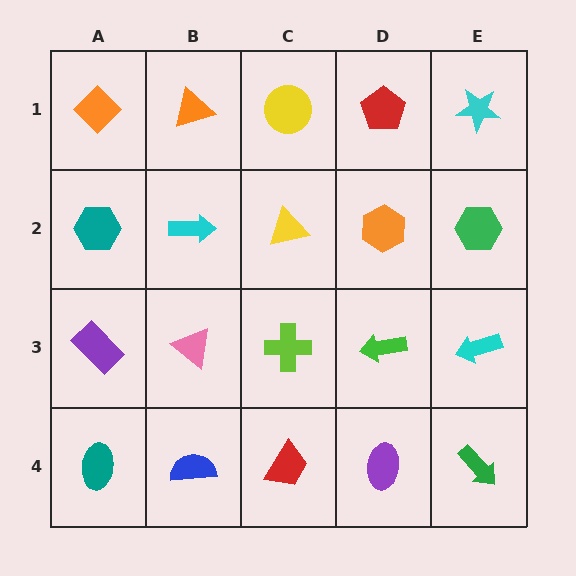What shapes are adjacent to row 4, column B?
A pink triangle (row 3, column B), a teal ellipse (row 4, column A), a red trapezoid (row 4, column C).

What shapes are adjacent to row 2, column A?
An orange diamond (row 1, column A), a purple rectangle (row 3, column A), a cyan arrow (row 2, column B).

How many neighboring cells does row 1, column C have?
3.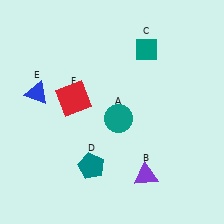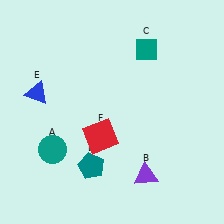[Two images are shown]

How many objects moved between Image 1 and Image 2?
2 objects moved between the two images.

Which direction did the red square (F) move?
The red square (F) moved down.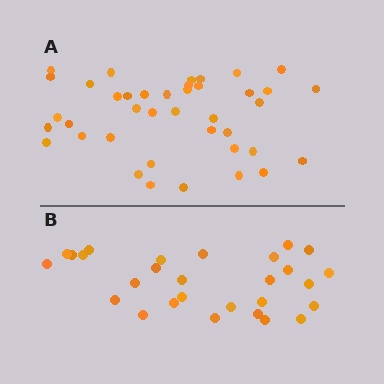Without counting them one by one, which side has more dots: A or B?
Region A (the top region) has more dots.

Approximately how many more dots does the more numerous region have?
Region A has roughly 12 or so more dots than region B.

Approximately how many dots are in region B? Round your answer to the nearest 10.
About 30 dots. (The exact count is 28, which rounds to 30.)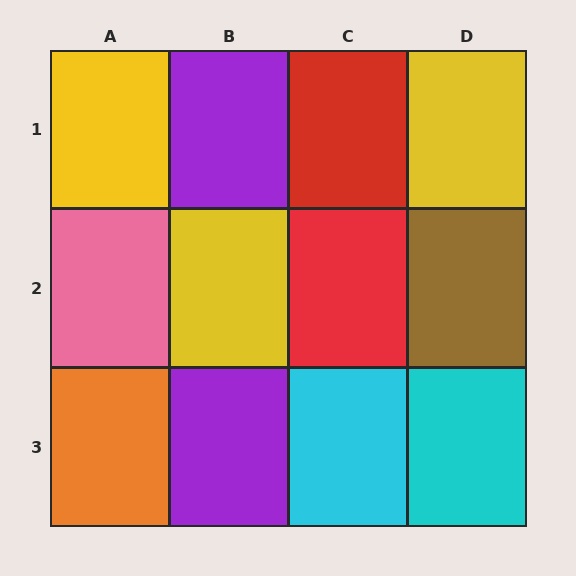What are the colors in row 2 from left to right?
Pink, yellow, red, brown.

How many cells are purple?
2 cells are purple.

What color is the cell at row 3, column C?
Cyan.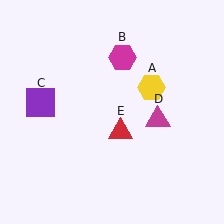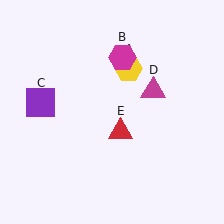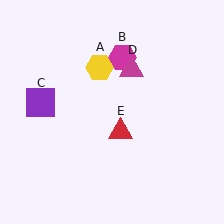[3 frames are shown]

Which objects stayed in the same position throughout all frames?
Magenta hexagon (object B) and purple square (object C) and red triangle (object E) remained stationary.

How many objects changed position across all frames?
2 objects changed position: yellow hexagon (object A), magenta triangle (object D).